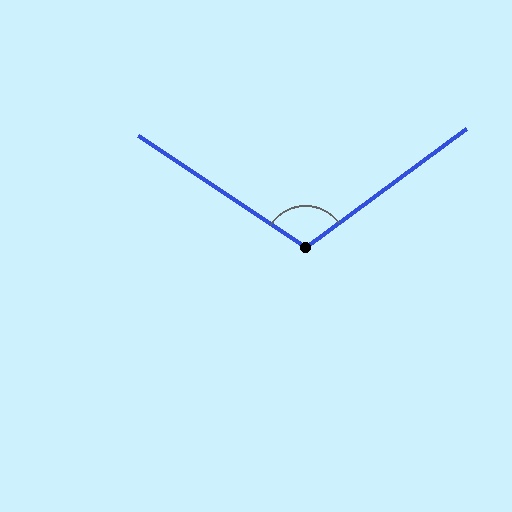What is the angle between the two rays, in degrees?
Approximately 110 degrees.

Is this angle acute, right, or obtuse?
It is obtuse.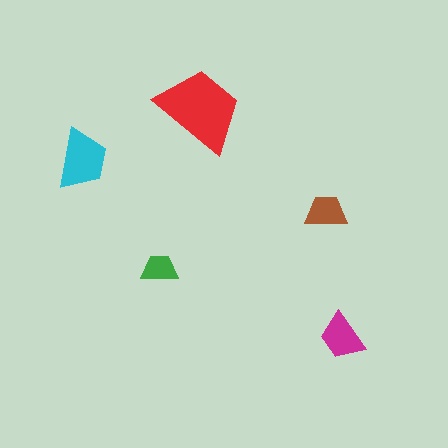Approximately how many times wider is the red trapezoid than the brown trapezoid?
About 2 times wider.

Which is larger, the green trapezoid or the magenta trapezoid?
The magenta one.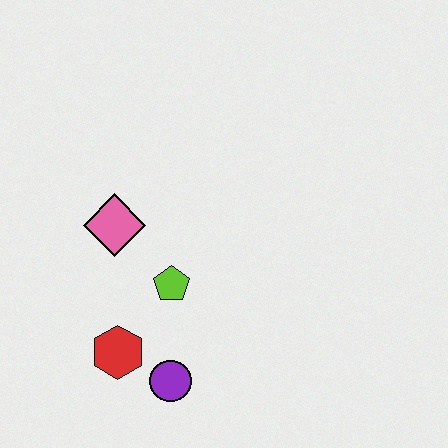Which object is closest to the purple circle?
The red hexagon is closest to the purple circle.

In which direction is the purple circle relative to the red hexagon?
The purple circle is to the right of the red hexagon.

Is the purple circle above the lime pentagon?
No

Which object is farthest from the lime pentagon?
The purple circle is farthest from the lime pentagon.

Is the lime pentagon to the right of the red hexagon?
Yes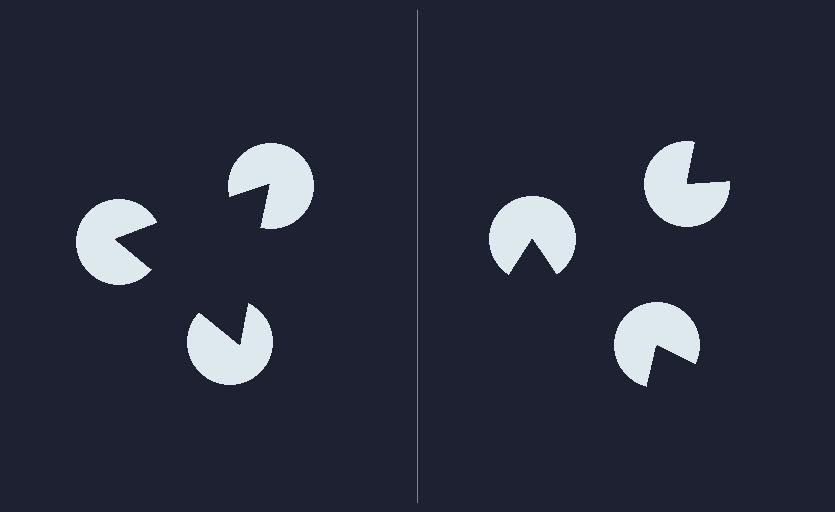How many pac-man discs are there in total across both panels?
6 — 3 on each side.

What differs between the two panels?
The pac-man discs are positioned identically on both sides; only the wedge orientations differ. On the left they align to a triangle; on the right they are misaligned.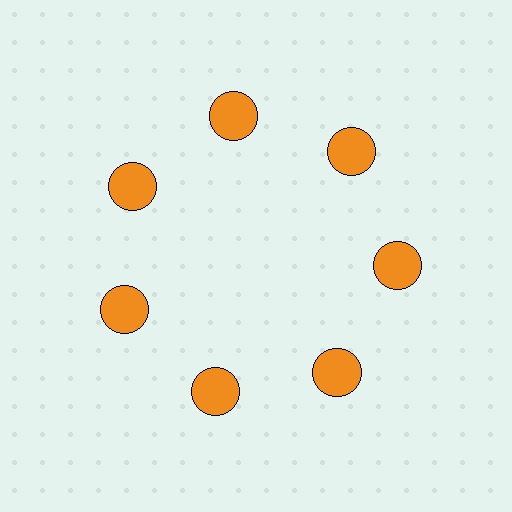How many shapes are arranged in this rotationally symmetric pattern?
There are 7 shapes, arranged in 7 groups of 1.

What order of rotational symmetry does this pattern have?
This pattern has 7-fold rotational symmetry.